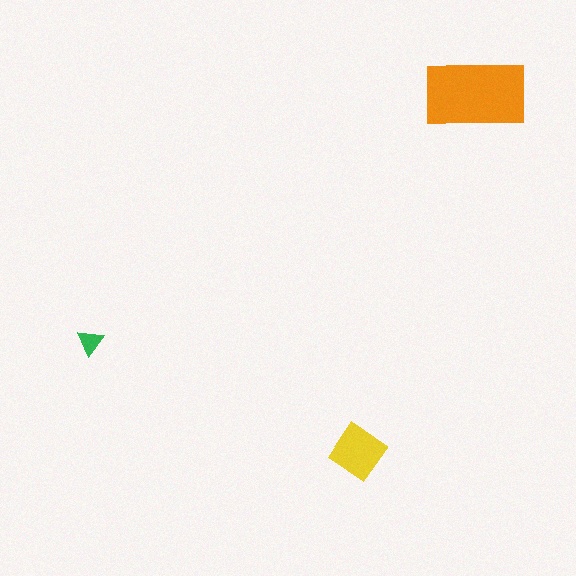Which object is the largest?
The orange rectangle.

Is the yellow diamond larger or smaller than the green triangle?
Larger.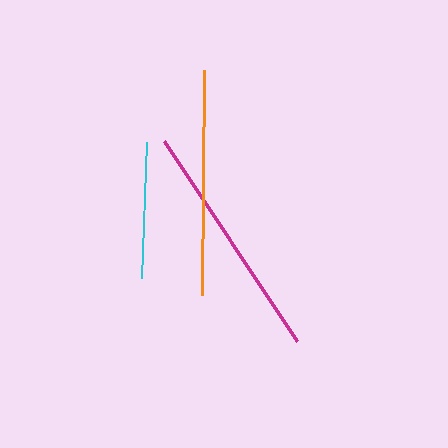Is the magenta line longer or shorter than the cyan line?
The magenta line is longer than the cyan line.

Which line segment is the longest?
The magenta line is the longest at approximately 241 pixels.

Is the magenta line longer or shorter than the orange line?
The magenta line is longer than the orange line.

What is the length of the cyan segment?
The cyan segment is approximately 137 pixels long.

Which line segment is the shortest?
The cyan line is the shortest at approximately 137 pixels.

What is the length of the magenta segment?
The magenta segment is approximately 241 pixels long.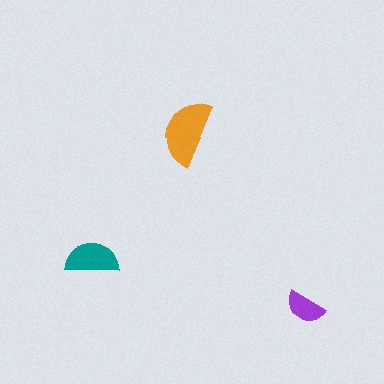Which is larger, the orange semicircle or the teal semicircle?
The orange one.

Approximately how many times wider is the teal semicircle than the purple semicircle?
About 1.5 times wider.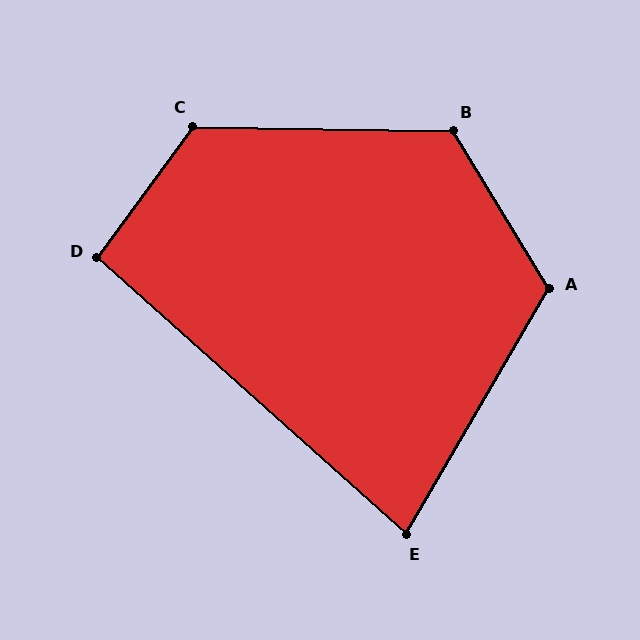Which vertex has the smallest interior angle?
E, at approximately 78 degrees.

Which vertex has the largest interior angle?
C, at approximately 125 degrees.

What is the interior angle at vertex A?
Approximately 119 degrees (obtuse).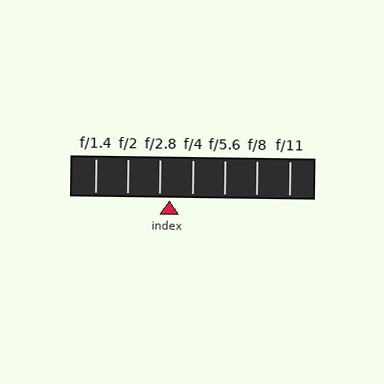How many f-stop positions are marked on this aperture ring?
There are 7 f-stop positions marked.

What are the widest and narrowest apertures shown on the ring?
The widest aperture shown is f/1.4 and the narrowest is f/11.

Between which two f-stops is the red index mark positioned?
The index mark is between f/2.8 and f/4.